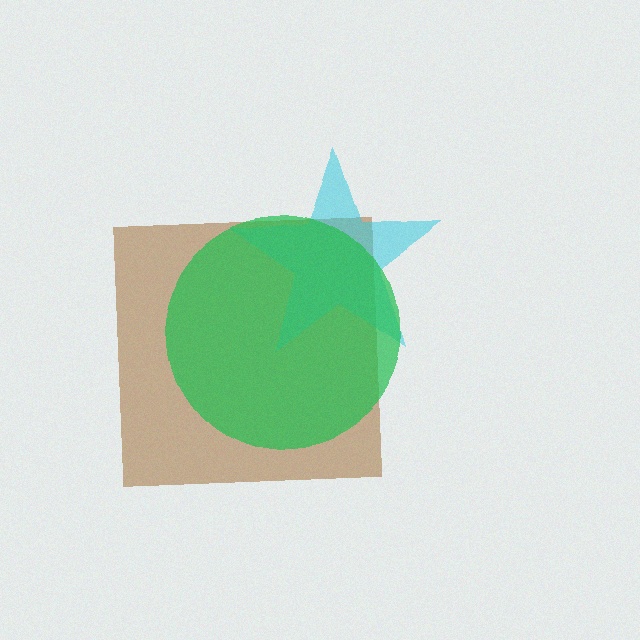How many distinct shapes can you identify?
There are 3 distinct shapes: a brown square, a cyan star, a green circle.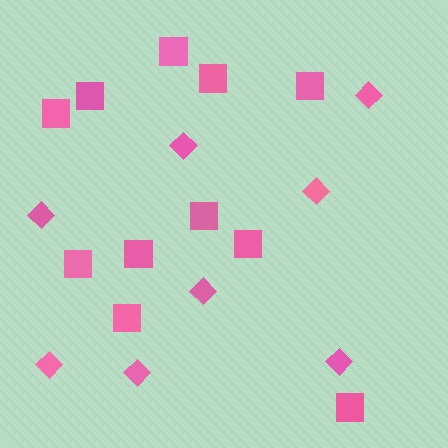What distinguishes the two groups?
There are 2 groups: one group of squares (11) and one group of diamonds (8).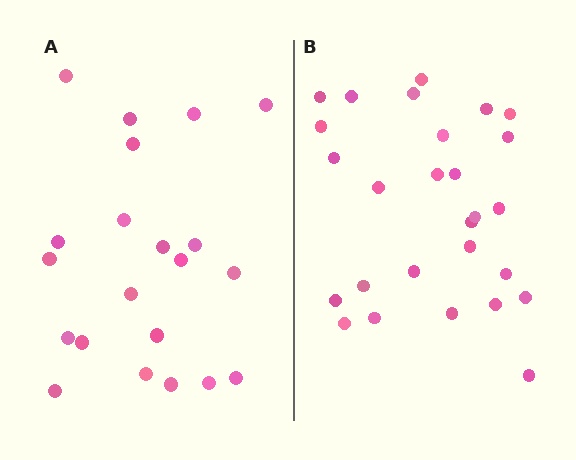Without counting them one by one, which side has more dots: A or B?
Region B (the right region) has more dots.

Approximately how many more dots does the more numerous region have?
Region B has about 6 more dots than region A.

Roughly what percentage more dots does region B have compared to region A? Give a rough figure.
About 30% more.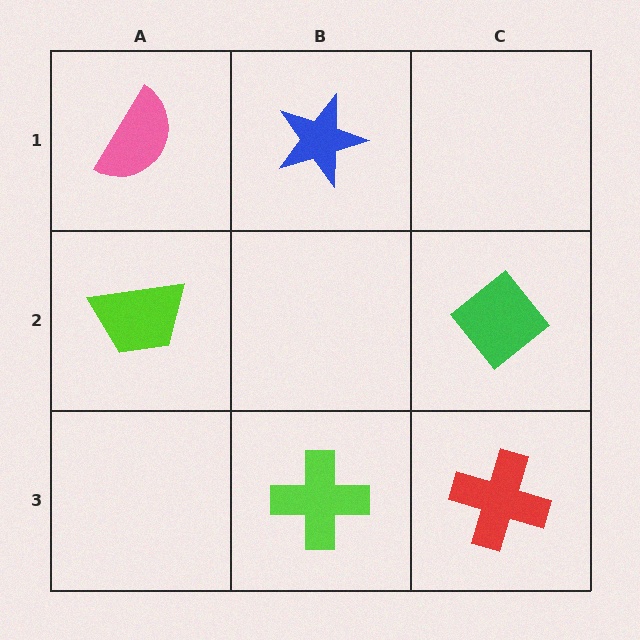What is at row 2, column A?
A lime trapezoid.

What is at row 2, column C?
A green diamond.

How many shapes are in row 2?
2 shapes.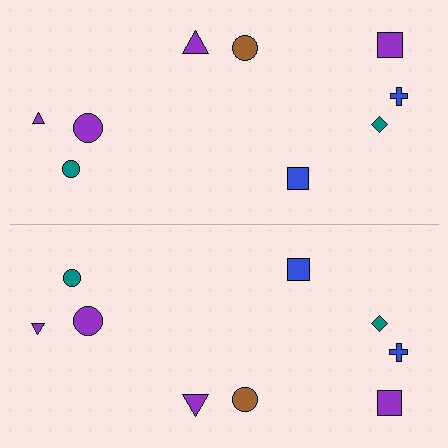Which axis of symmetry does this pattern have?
The pattern has a horizontal axis of symmetry running through the center of the image.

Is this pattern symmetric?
Yes, this pattern has bilateral (reflection) symmetry.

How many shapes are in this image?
There are 18 shapes in this image.